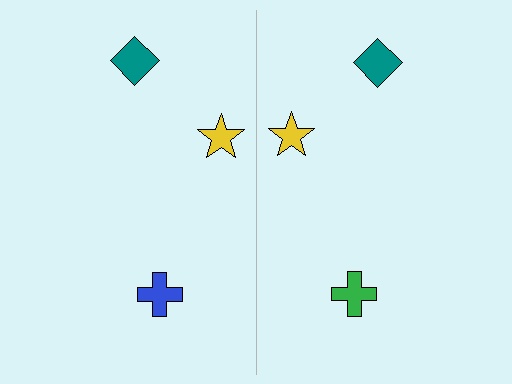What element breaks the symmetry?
The green cross on the right side breaks the symmetry — its mirror counterpart is blue.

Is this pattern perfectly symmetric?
No, the pattern is not perfectly symmetric. The green cross on the right side breaks the symmetry — its mirror counterpart is blue.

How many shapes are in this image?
There are 6 shapes in this image.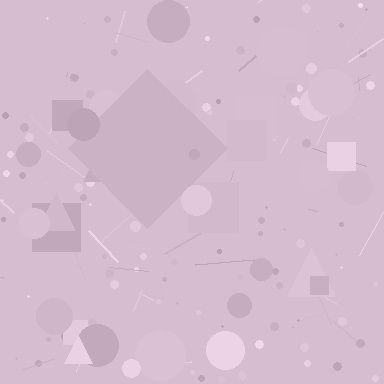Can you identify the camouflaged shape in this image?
The camouflaged shape is a diamond.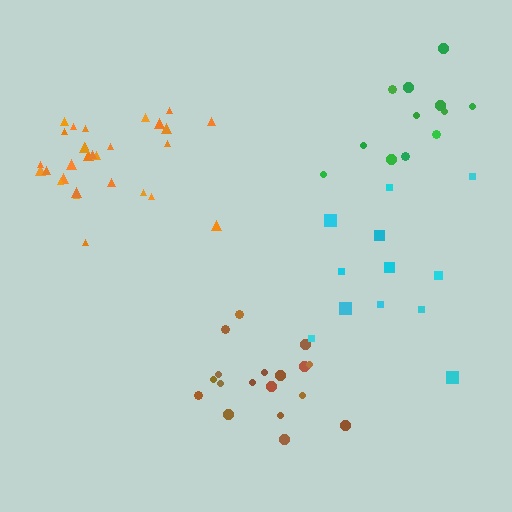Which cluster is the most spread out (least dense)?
Cyan.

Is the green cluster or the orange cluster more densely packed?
Orange.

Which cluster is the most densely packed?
Orange.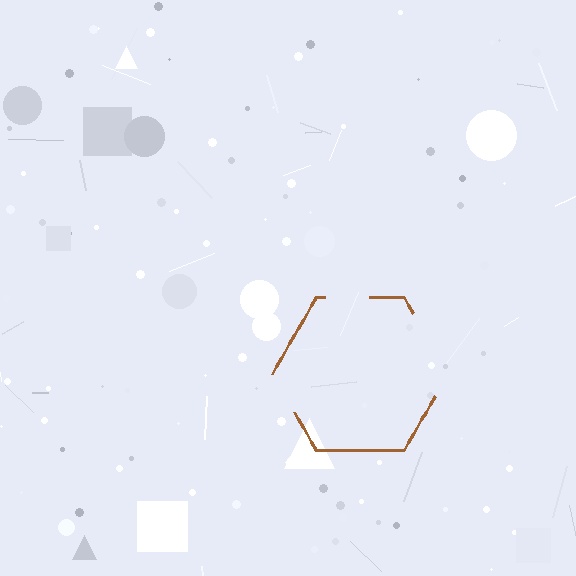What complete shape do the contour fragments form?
The contour fragments form a hexagon.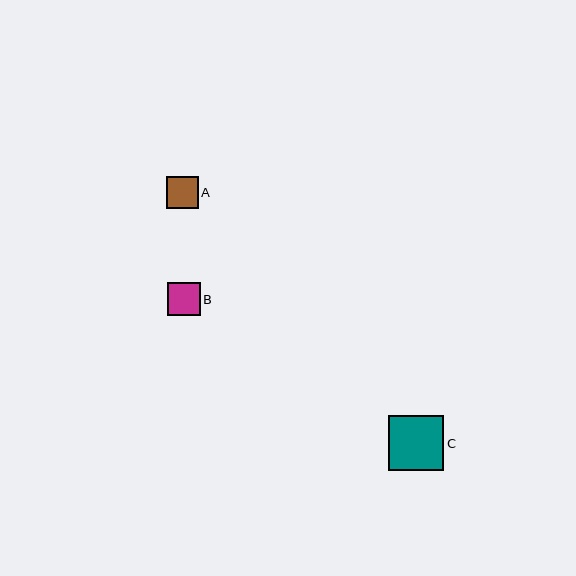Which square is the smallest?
Square A is the smallest with a size of approximately 32 pixels.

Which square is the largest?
Square C is the largest with a size of approximately 55 pixels.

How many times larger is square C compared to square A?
Square C is approximately 1.7 times the size of square A.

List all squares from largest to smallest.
From largest to smallest: C, B, A.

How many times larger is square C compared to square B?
Square C is approximately 1.7 times the size of square B.